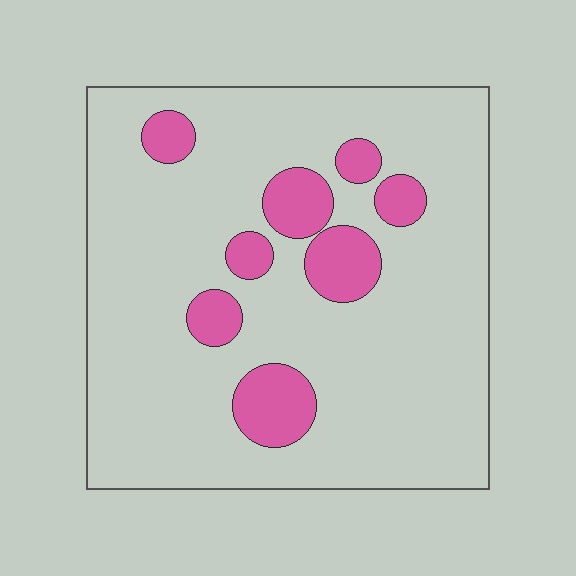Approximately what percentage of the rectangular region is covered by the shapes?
Approximately 15%.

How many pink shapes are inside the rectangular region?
8.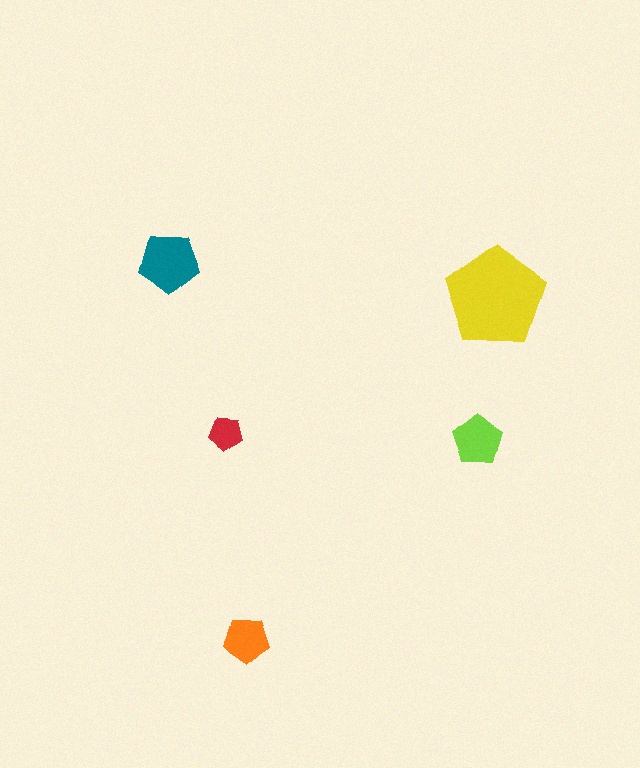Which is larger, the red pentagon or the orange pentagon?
The orange one.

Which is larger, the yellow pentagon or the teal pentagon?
The yellow one.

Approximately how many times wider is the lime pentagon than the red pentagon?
About 1.5 times wider.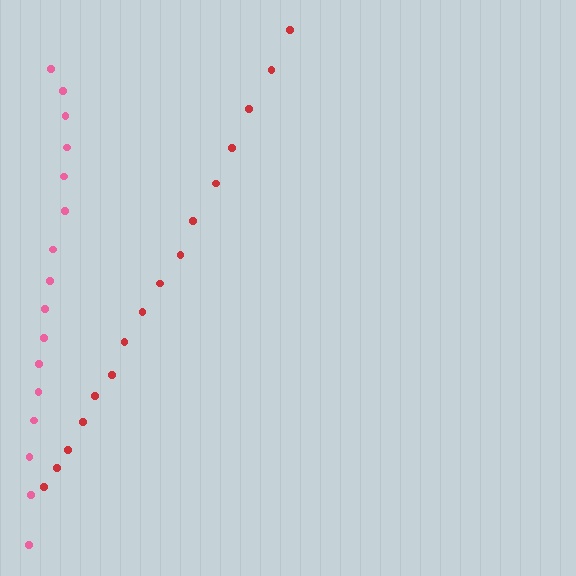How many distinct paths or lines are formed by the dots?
There are 2 distinct paths.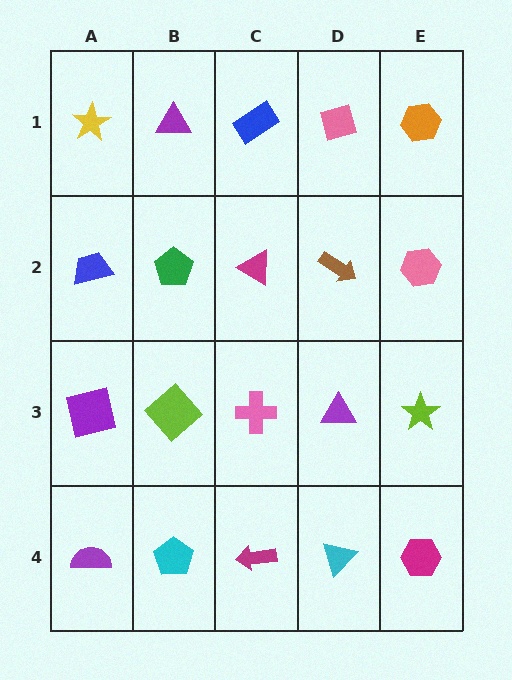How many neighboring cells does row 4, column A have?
2.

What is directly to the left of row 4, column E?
A cyan triangle.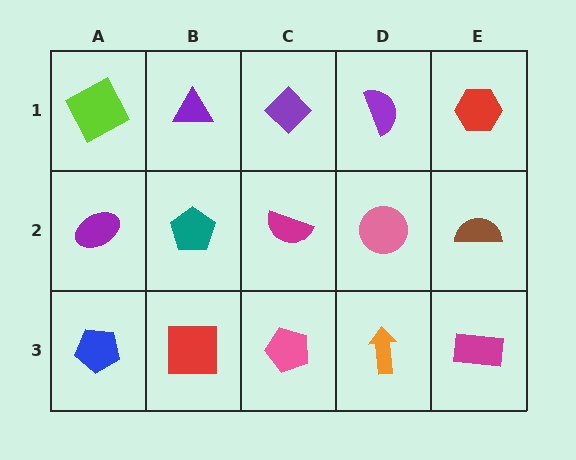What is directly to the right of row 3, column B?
A pink pentagon.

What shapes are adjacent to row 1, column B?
A teal pentagon (row 2, column B), a lime square (row 1, column A), a purple diamond (row 1, column C).